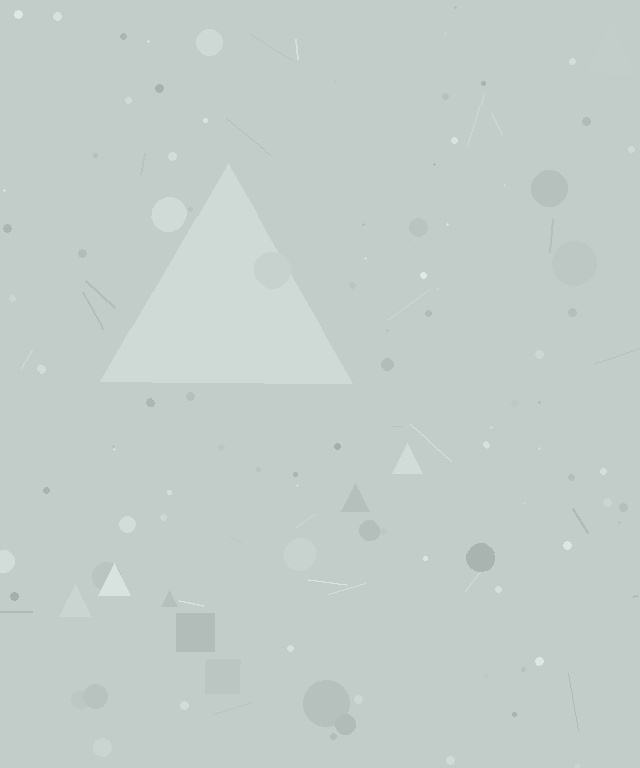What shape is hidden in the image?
A triangle is hidden in the image.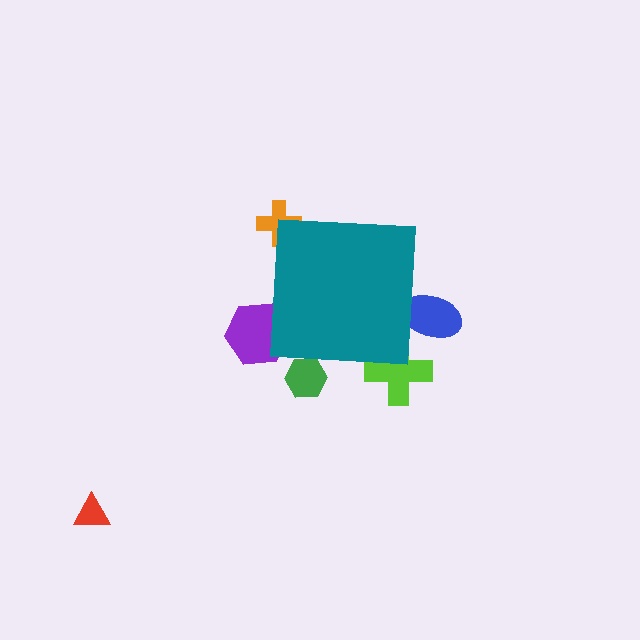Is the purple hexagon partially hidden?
Yes, the purple hexagon is partially hidden behind the teal square.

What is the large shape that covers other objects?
A teal square.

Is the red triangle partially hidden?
No, the red triangle is fully visible.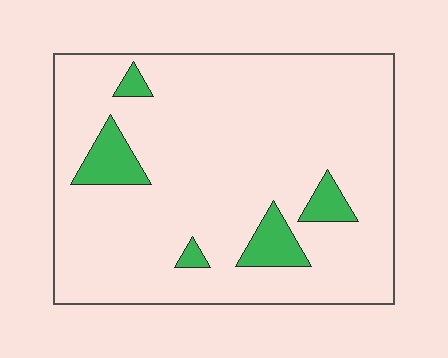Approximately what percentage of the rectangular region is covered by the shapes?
Approximately 10%.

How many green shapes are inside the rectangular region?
5.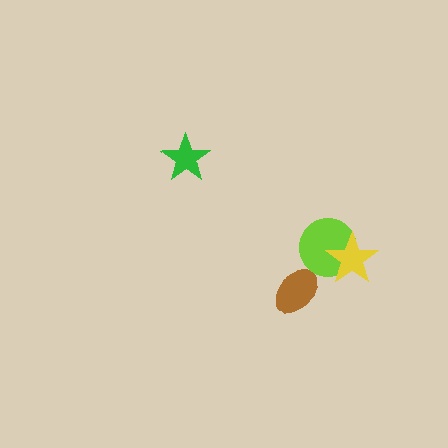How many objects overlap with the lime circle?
1 object overlaps with the lime circle.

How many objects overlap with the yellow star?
1 object overlaps with the yellow star.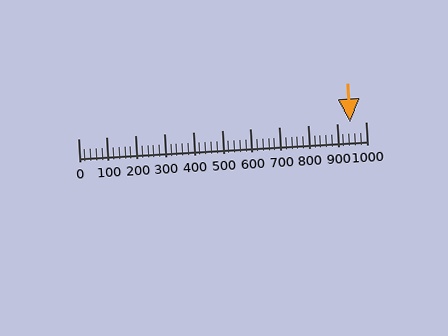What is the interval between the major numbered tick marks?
The major tick marks are spaced 100 units apart.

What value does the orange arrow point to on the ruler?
The orange arrow points to approximately 948.